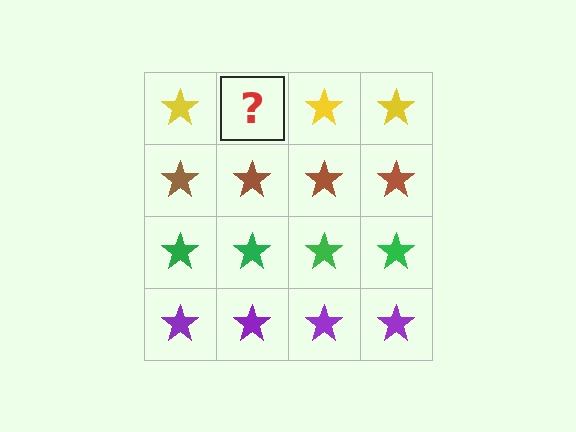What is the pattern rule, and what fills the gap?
The rule is that each row has a consistent color. The gap should be filled with a yellow star.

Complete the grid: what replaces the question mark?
The question mark should be replaced with a yellow star.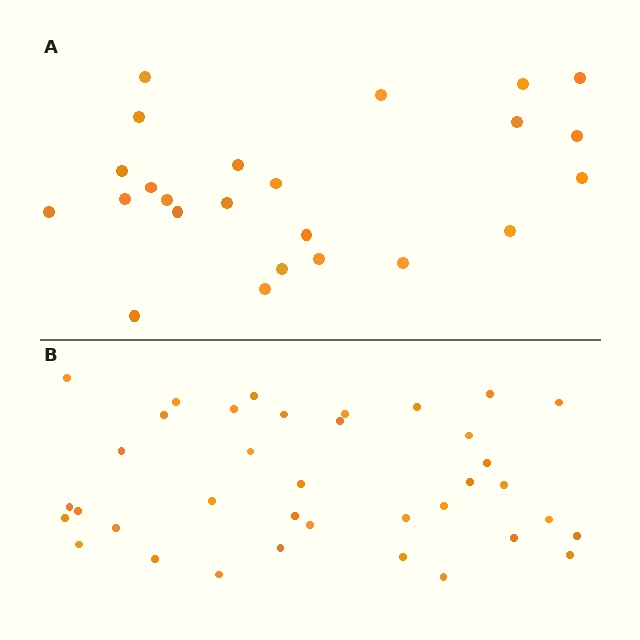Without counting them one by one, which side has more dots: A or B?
Region B (the bottom region) has more dots.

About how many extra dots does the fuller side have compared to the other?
Region B has approximately 15 more dots than region A.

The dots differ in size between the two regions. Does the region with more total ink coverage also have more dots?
No. Region A has more total ink coverage because its dots are larger, but region B actually contains more individual dots. Total area can be misleading — the number of items is what matters here.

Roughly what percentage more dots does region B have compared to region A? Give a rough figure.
About 55% more.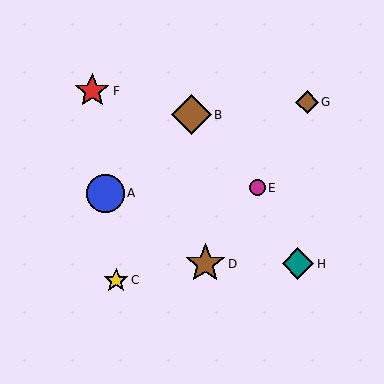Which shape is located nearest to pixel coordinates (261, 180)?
The magenta circle (labeled E) at (257, 188) is nearest to that location.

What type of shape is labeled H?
Shape H is a teal diamond.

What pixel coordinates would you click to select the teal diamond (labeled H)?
Click at (298, 264) to select the teal diamond H.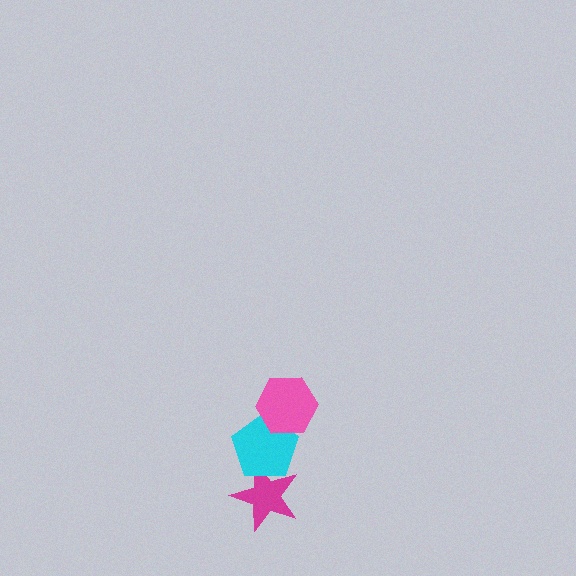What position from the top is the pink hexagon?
The pink hexagon is 1st from the top.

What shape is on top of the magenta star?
The cyan pentagon is on top of the magenta star.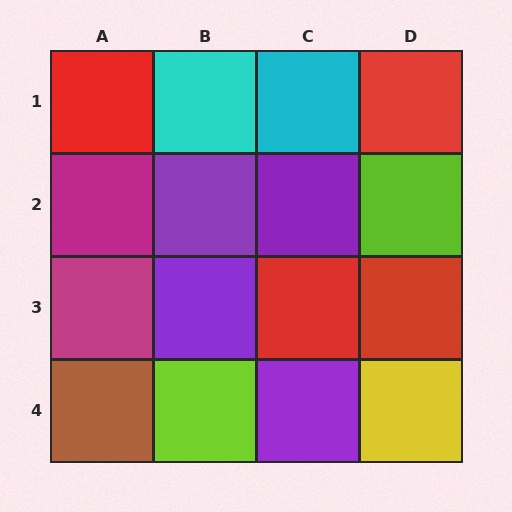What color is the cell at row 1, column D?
Red.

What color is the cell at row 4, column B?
Lime.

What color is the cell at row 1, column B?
Cyan.